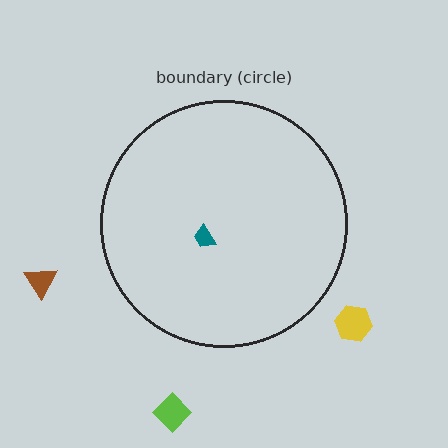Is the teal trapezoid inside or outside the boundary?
Inside.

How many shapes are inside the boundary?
1 inside, 3 outside.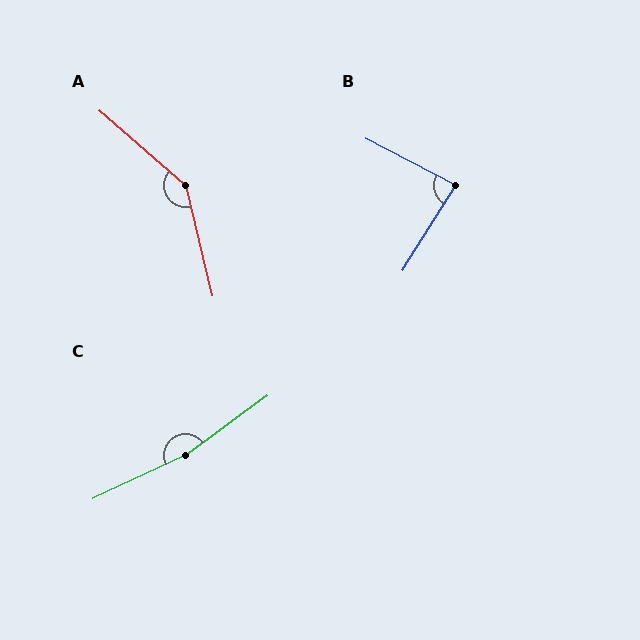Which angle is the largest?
C, at approximately 169 degrees.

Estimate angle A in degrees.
Approximately 145 degrees.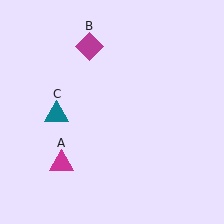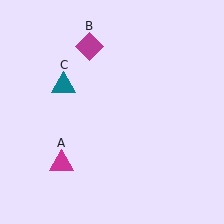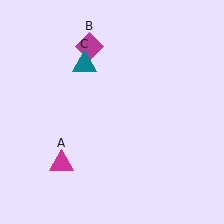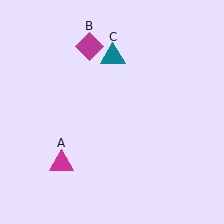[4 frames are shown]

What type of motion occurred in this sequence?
The teal triangle (object C) rotated clockwise around the center of the scene.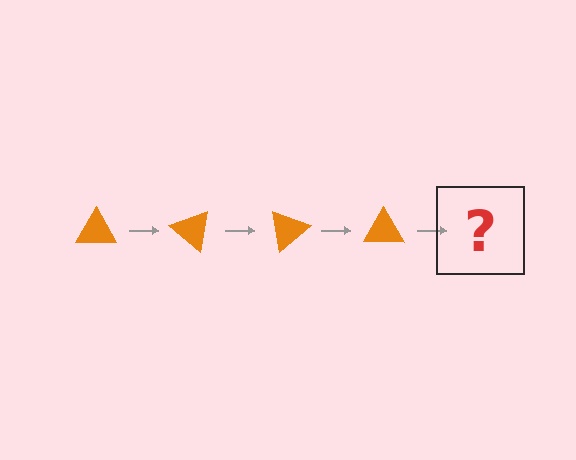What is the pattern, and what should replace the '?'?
The pattern is that the triangle rotates 40 degrees each step. The '?' should be an orange triangle rotated 160 degrees.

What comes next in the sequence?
The next element should be an orange triangle rotated 160 degrees.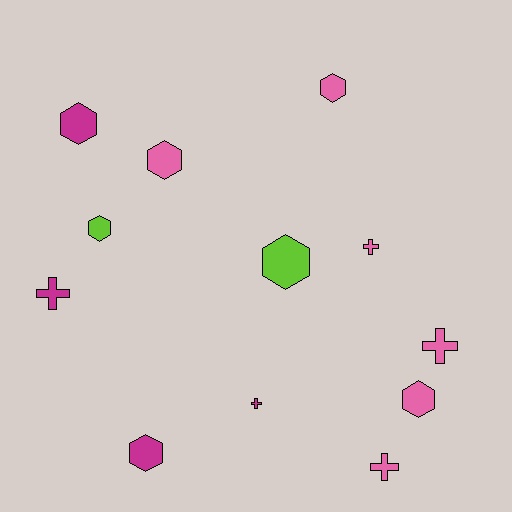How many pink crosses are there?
There are 3 pink crosses.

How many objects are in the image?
There are 12 objects.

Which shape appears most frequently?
Hexagon, with 7 objects.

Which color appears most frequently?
Pink, with 6 objects.